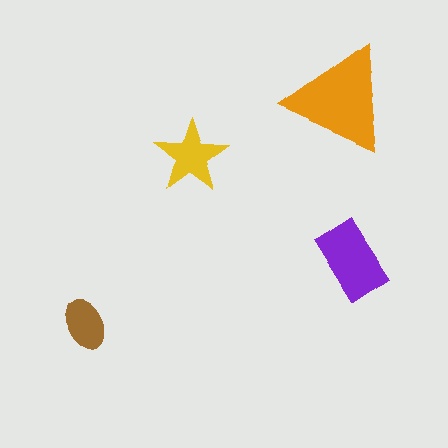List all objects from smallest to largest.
The brown ellipse, the yellow star, the purple rectangle, the orange triangle.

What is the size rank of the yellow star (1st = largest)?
3rd.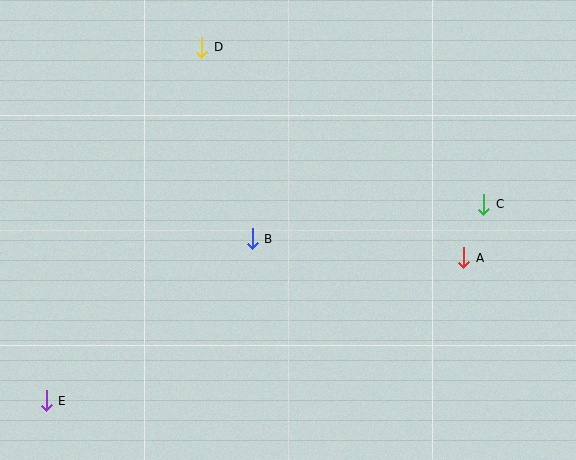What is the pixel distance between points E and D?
The distance between E and D is 386 pixels.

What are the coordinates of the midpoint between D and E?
The midpoint between D and E is at (124, 224).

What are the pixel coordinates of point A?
Point A is at (464, 258).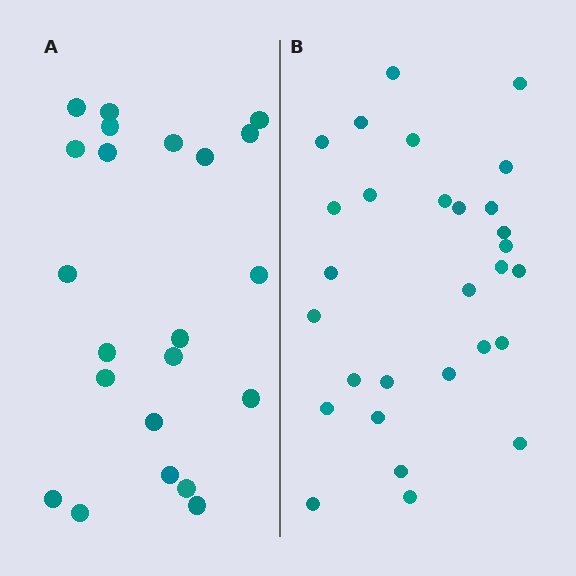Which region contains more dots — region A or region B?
Region B (the right region) has more dots.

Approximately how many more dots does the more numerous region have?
Region B has roughly 8 or so more dots than region A.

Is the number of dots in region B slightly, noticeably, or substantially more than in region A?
Region B has noticeably more, but not dramatically so. The ratio is roughly 1.3 to 1.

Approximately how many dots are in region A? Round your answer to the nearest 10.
About 20 dots. (The exact count is 22, which rounds to 20.)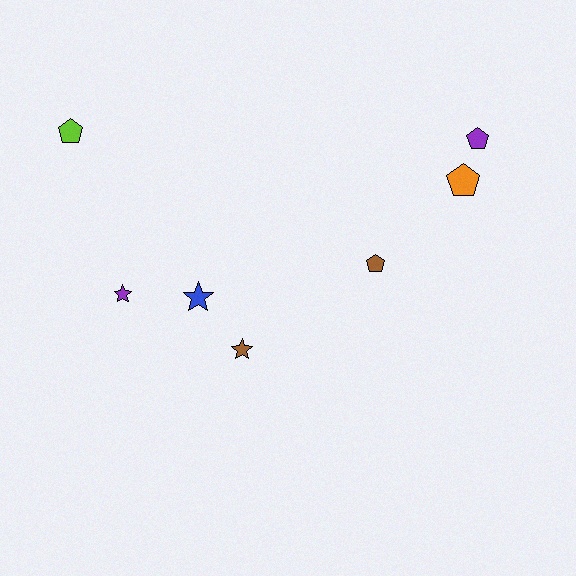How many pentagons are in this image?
There are 4 pentagons.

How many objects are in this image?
There are 7 objects.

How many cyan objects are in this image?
There are no cyan objects.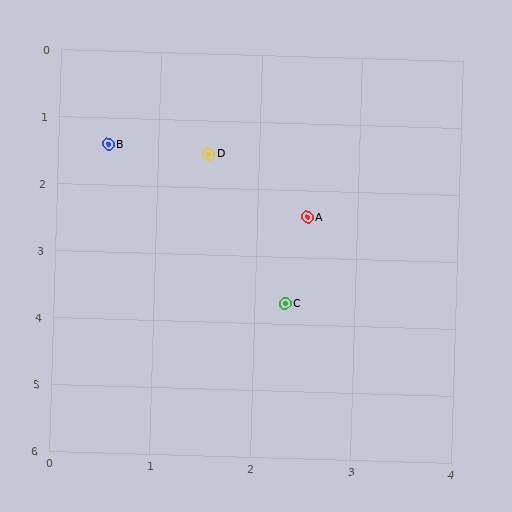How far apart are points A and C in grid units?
Points A and C are about 1.3 grid units apart.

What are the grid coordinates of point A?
Point A is at approximately (2.5, 2.4).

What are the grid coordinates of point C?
Point C is at approximately (2.3, 3.7).